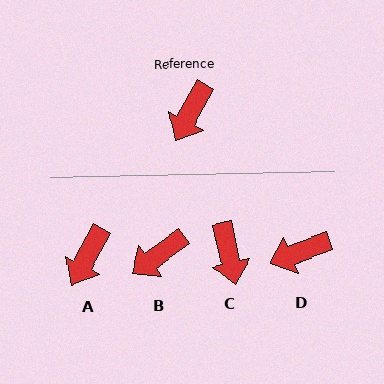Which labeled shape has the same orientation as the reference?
A.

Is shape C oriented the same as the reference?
No, it is off by about 41 degrees.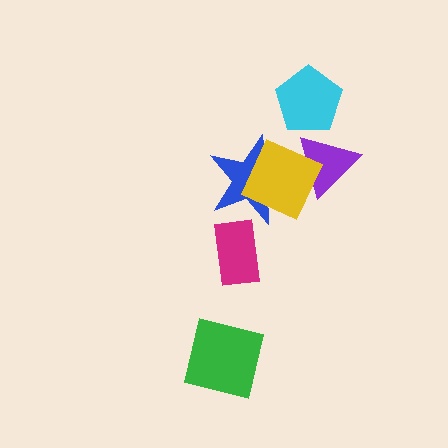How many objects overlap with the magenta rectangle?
0 objects overlap with the magenta rectangle.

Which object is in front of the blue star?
The yellow diamond is in front of the blue star.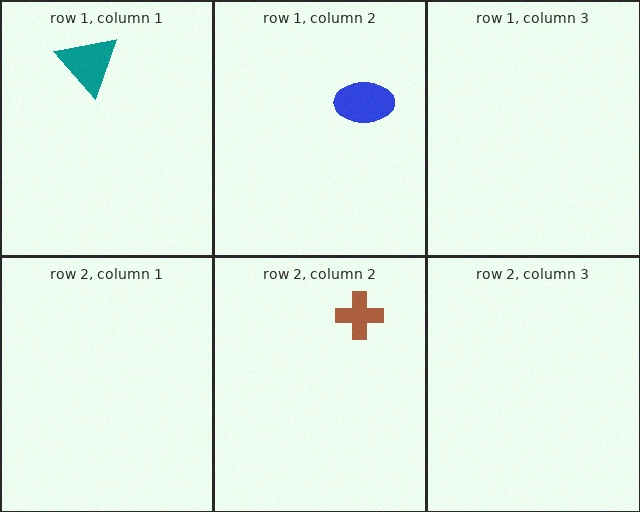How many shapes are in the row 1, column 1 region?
1.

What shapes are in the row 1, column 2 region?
The blue ellipse.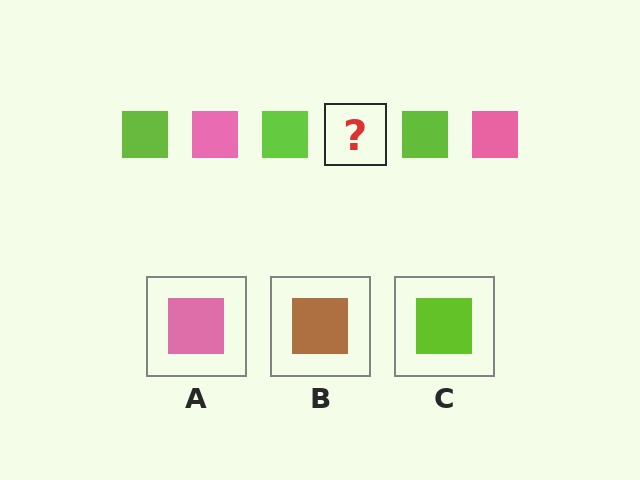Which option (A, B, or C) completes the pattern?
A.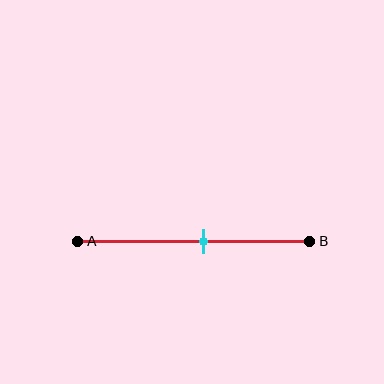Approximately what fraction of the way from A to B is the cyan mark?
The cyan mark is approximately 55% of the way from A to B.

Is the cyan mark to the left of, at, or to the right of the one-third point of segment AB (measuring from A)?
The cyan mark is to the right of the one-third point of segment AB.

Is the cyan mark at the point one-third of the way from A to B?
No, the mark is at about 55% from A, not at the 33% one-third point.